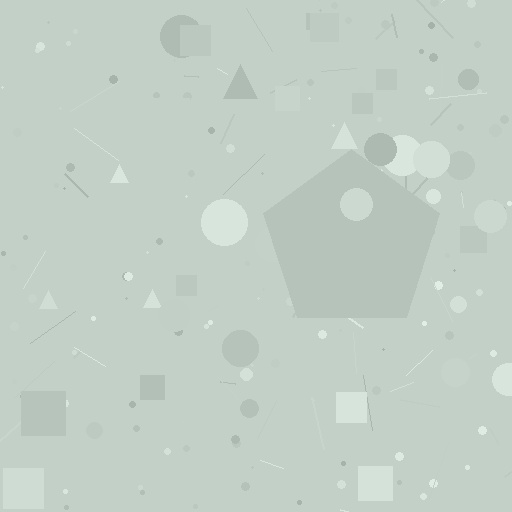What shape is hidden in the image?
A pentagon is hidden in the image.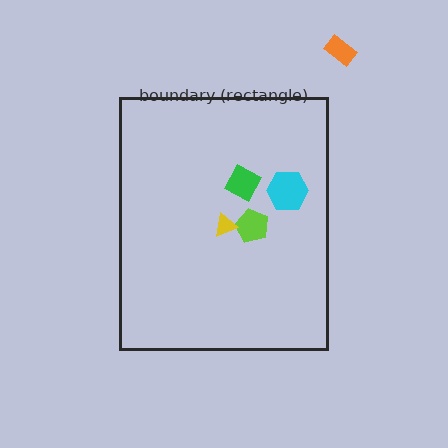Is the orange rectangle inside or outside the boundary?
Outside.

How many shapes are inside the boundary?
4 inside, 1 outside.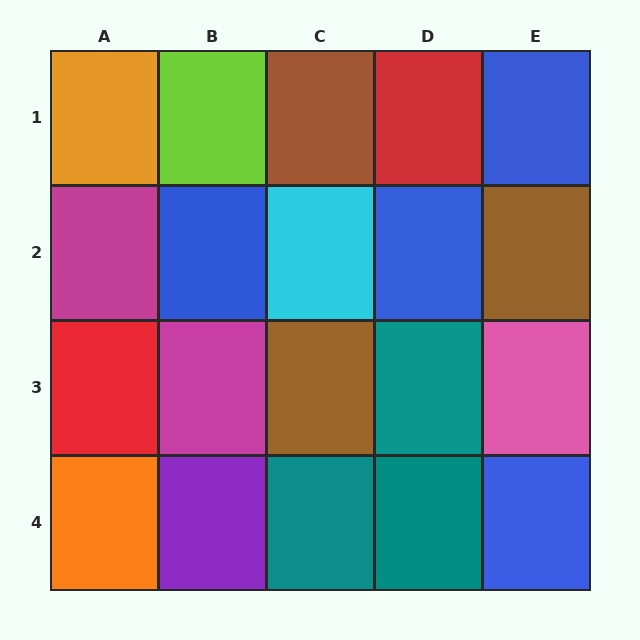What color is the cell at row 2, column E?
Brown.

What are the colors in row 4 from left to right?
Orange, purple, teal, teal, blue.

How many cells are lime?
1 cell is lime.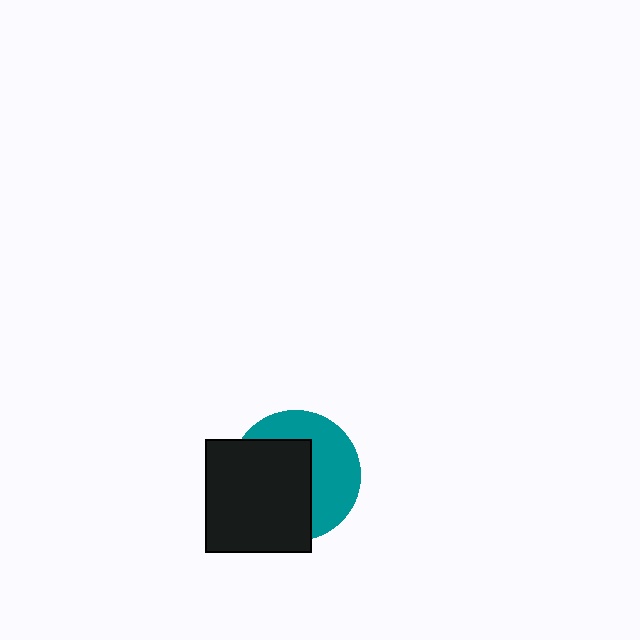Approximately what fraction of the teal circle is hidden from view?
Roughly 54% of the teal circle is hidden behind the black rectangle.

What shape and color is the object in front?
The object in front is a black rectangle.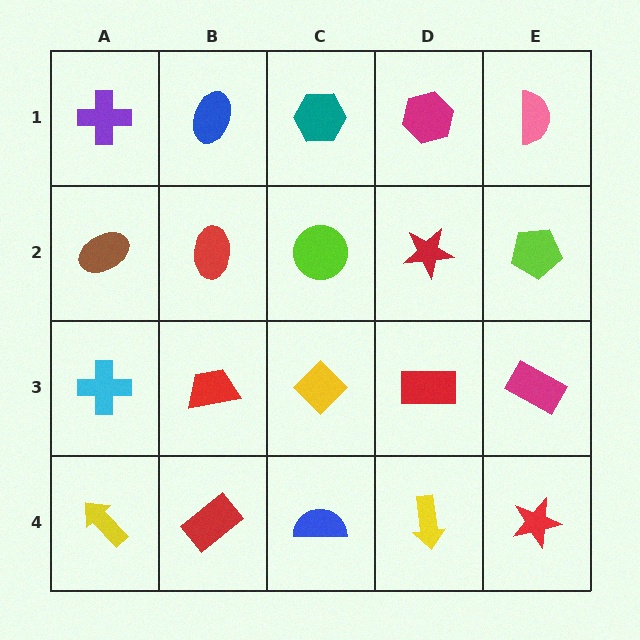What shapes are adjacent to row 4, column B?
A red trapezoid (row 3, column B), a yellow arrow (row 4, column A), a blue semicircle (row 4, column C).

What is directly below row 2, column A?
A cyan cross.